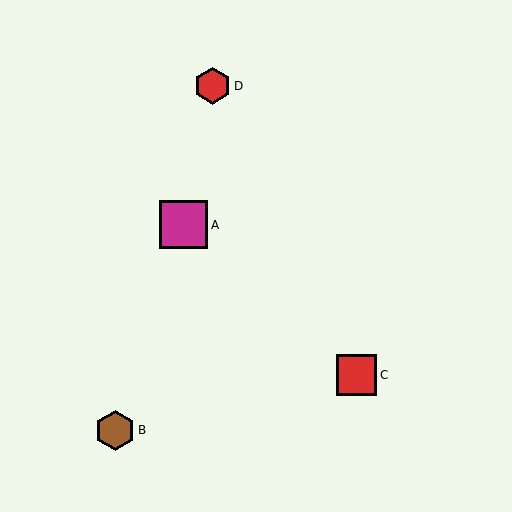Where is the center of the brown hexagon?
The center of the brown hexagon is at (115, 430).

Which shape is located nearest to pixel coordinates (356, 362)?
The red square (labeled C) at (357, 375) is nearest to that location.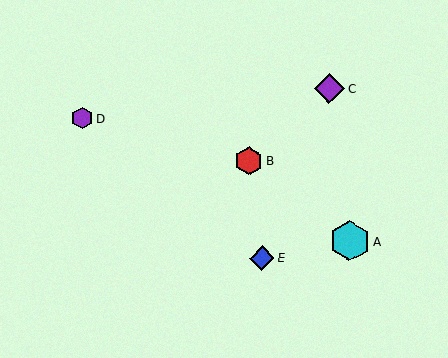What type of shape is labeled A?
Shape A is a cyan hexagon.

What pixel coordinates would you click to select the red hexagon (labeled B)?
Click at (249, 161) to select the red hexagon B.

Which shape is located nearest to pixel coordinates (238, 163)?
The red hexagon (labeled B) at (249, 161) is nearest to that location.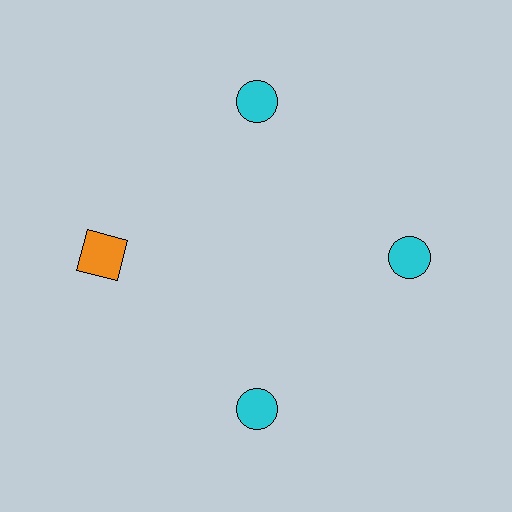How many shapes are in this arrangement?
There are 4 shapes arranged in a ring pattern.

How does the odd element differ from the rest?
It differs in both color (orange instead of cyan) and shape (square instead of circle).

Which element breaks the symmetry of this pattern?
The orange square at roughly the 9 o'clock position breaks the symmetry. All other shapes are cyan circles.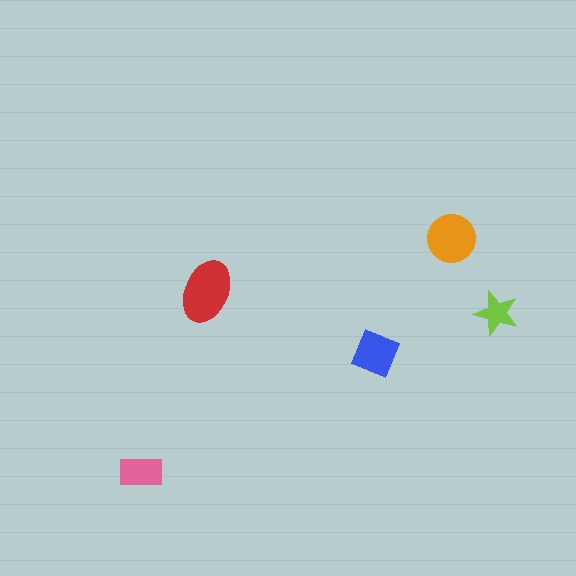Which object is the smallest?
The lime star.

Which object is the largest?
The red ellipse.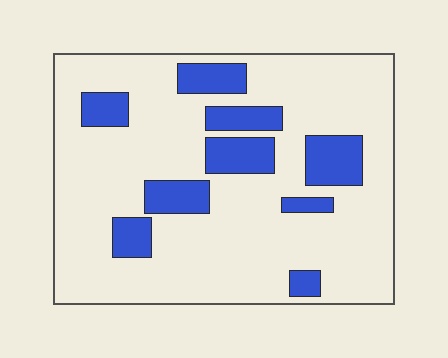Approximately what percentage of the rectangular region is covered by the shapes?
Approximately 20%.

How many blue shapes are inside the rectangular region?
9.